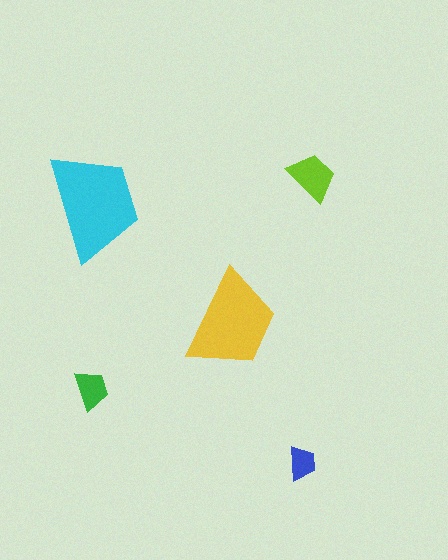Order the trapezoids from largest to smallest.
the cyan one, the yellow one, the lime one, the green one, the blue one.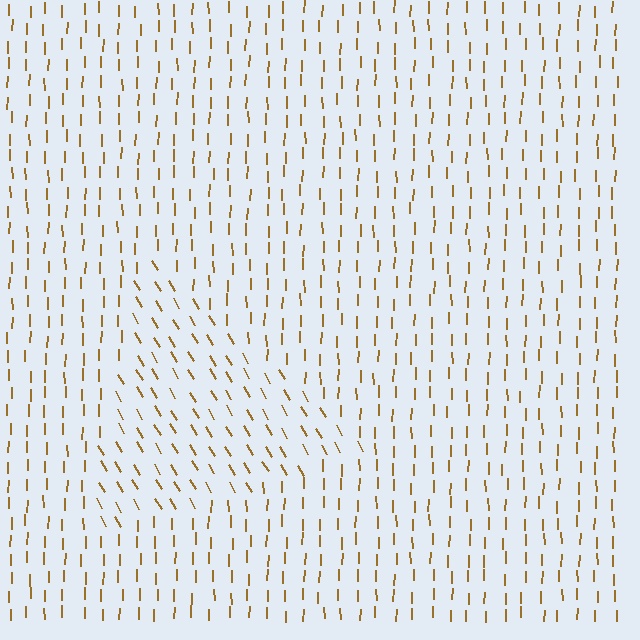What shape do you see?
I see a triangle.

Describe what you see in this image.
The image is filled with small brown line segments. A triangle region in the image has lines oriented differently from the surrounding lines, creating a visible texture boundary.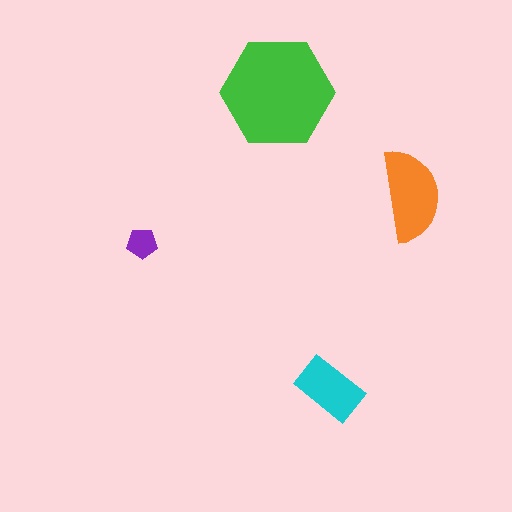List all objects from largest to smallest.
The green hexagon, the orange semicircle, the cyan rectangle, the purple pentagon.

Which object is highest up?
The green hexagon is topmost.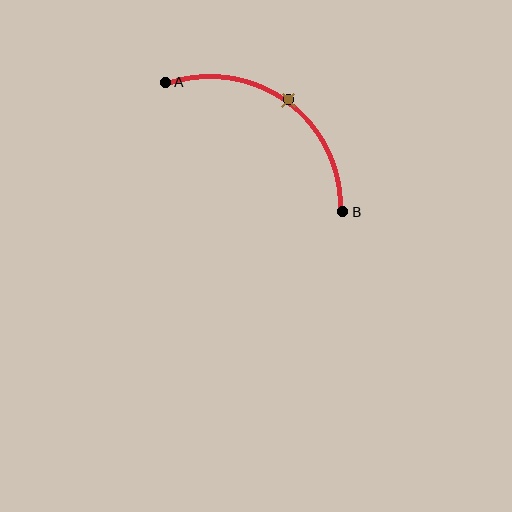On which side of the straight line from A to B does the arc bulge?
The arc bulges above and to the right of the straight line connecting A and B.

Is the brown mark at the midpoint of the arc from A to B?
Yes. The brown mark lies on the arc at equal arc-length from both A and B — it is the arc midpoint.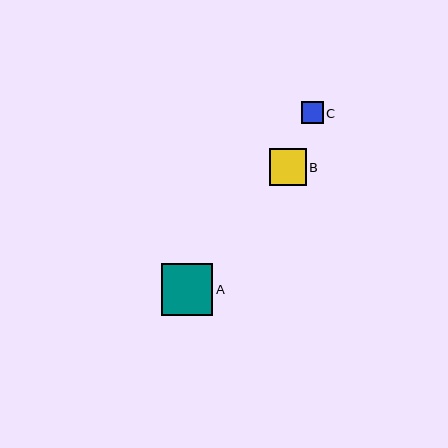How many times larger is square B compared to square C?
Square B is approximately 1.7 times the size of square C.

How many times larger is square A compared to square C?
Square A is approximately 2.3 times the size of square C.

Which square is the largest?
Square A is the largest with a size of approximately 52 pixels.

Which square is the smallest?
Square C is the smallest with a size of approximately 22 pixels.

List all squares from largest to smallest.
From largest to smallest: A, B, C.